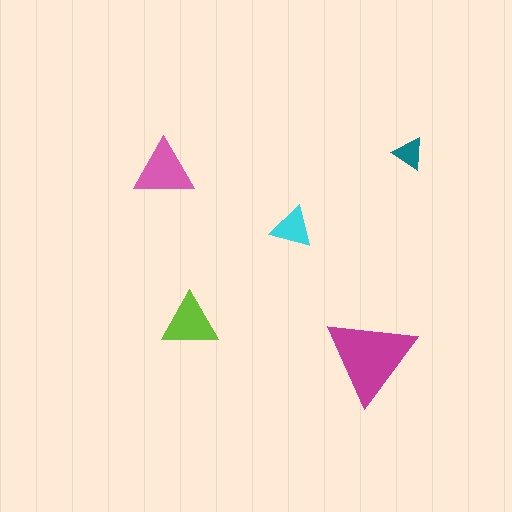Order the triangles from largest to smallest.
the magenta one, the pink one, the lime one, the cyan one, the teal one.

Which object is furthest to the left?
The pink triangle is leftmost.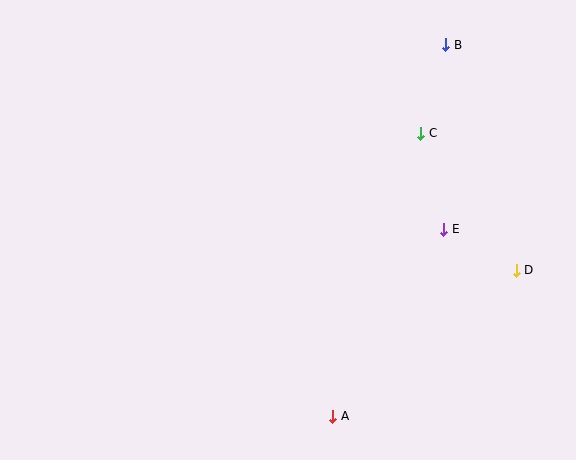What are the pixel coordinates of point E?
Point E is at (444, 229).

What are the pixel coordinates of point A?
Point A is at (333, 416).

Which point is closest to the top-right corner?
Point B is closest to the top-right corner.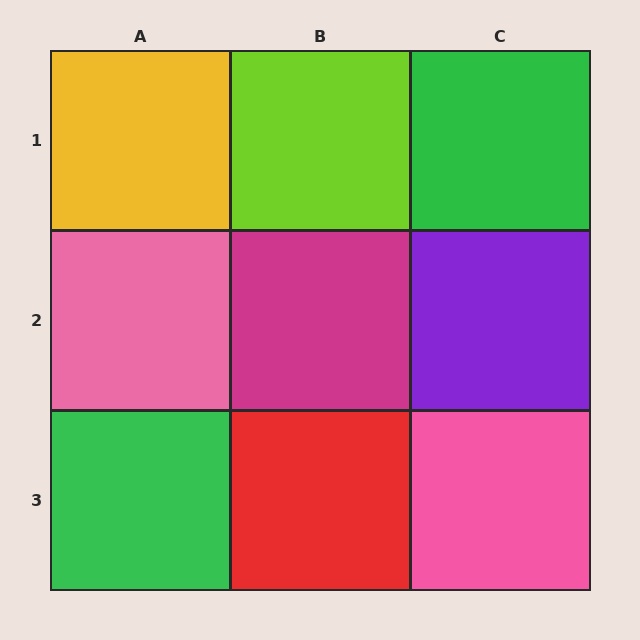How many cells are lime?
1 cell is lime.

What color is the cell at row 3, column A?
Green.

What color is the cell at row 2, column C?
Purple.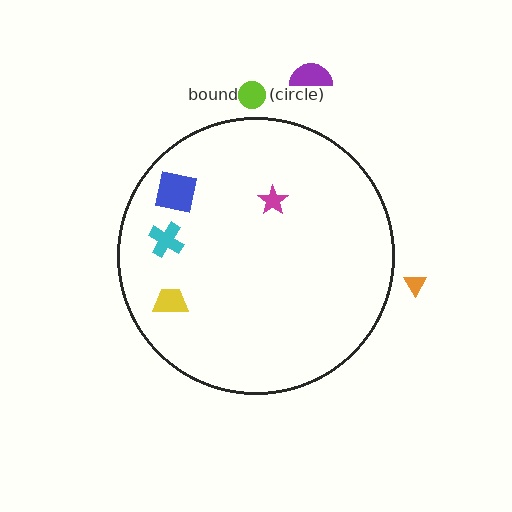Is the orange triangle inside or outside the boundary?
Outside.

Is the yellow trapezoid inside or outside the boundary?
Inside.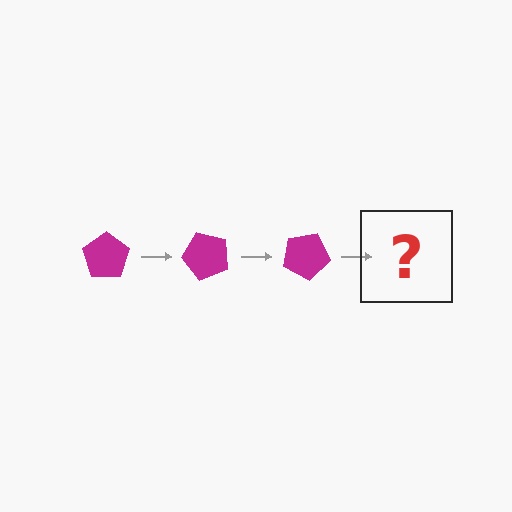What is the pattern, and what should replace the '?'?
The pattern is that the pentagon rotates 50 degrees each step. The '?' should be a magenta pentagon rotated 150 degrees.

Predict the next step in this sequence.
The next step is a magenta pentagon rotated 150 degrees.